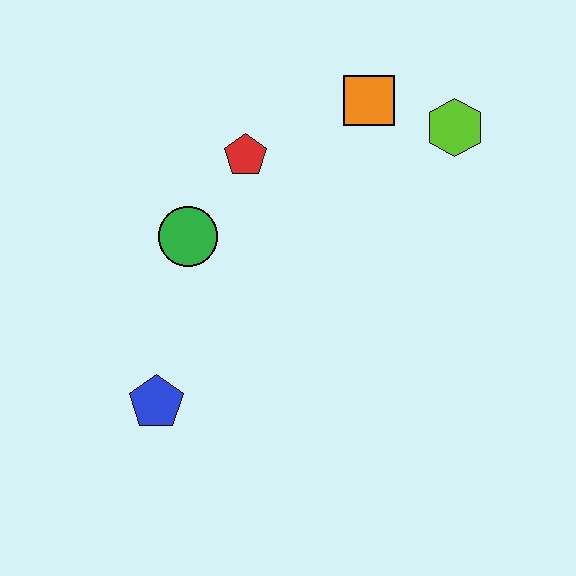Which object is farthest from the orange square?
The blue pentagon is farthest from the orange square.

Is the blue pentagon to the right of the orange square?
No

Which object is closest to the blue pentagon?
The green circle is closest to the blue pentagon.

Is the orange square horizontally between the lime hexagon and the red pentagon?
Yes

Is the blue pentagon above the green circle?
No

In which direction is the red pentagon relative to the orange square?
The red pentagon is to the left of the orange square.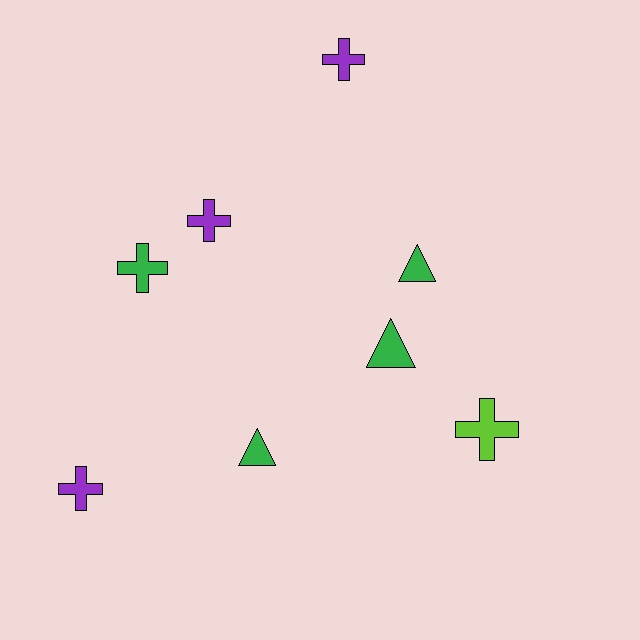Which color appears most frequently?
Green, with 4 objects.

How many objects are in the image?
There are 8 objects.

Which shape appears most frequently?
Cross, with 5 objects.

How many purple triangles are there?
There are no purple triangles.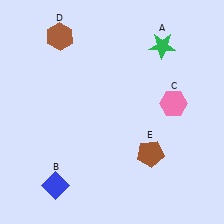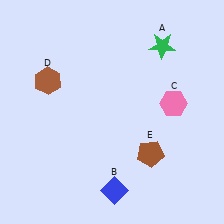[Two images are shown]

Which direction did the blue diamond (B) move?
The blue diamond (B) moved right.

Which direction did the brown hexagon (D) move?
The brown hexagon (D) moved down.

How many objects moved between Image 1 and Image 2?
2 objects moved between the two images.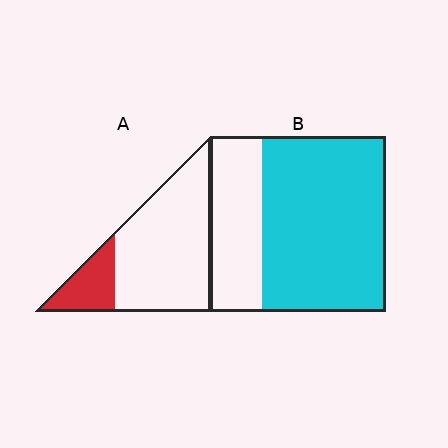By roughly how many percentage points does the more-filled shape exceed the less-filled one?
By roughly 50 percentage points (B over A).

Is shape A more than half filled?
No.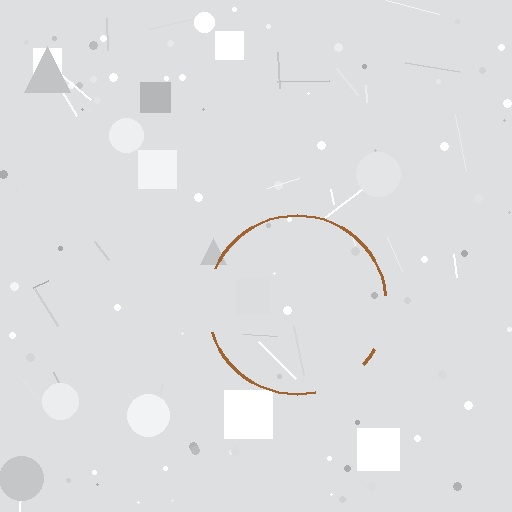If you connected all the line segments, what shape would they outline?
They would outline a circle.